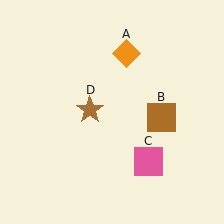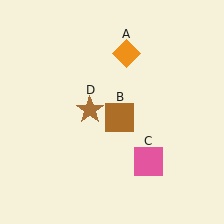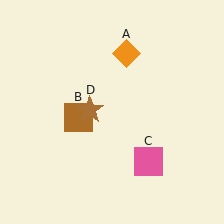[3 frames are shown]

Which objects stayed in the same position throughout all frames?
Orange diamond (object A) and pink square (object C) and brown star (object D) remained stationary.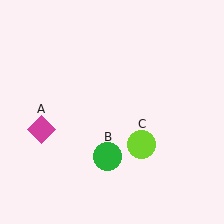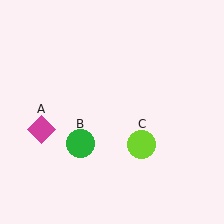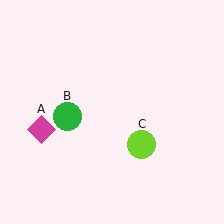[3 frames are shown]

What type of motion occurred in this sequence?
The green circle (object B) rotated clockwise around the center of the scene.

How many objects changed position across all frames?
1 object changed position: green circle (object B).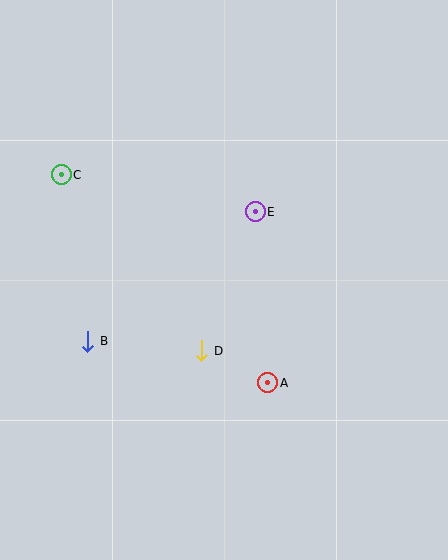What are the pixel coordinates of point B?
Point B is at (88, 341).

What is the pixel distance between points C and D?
The distance between C and D is 225 pixels.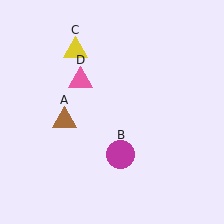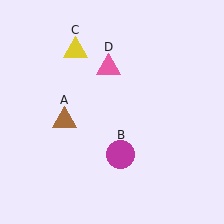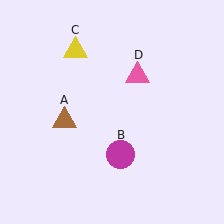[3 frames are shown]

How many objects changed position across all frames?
1 object changed position: pink triangle (object D).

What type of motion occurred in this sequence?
The pink triangle (object D) rotated clockwise around the center of the scene.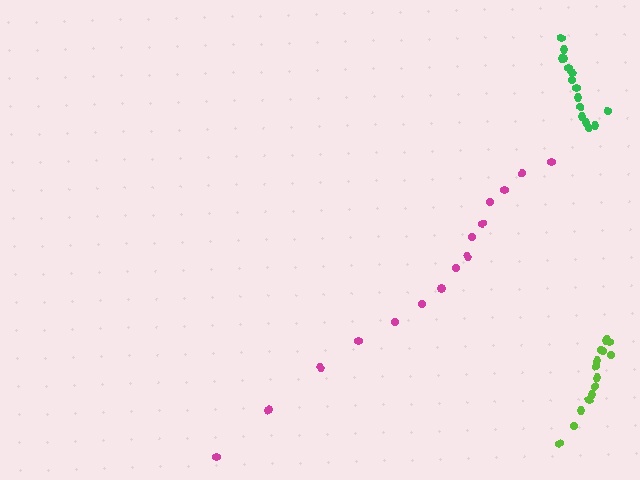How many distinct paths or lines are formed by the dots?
There are 3 distinct paths.